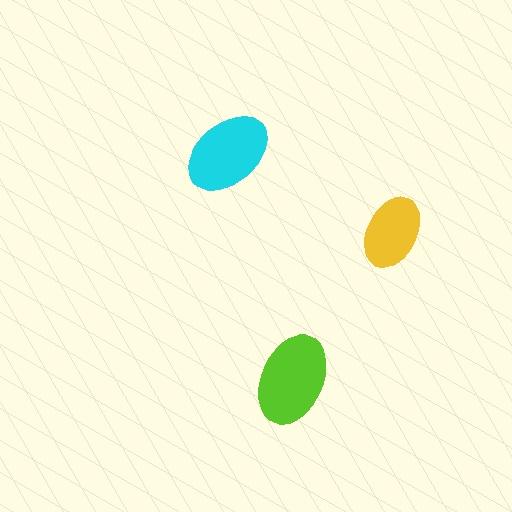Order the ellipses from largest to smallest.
the lime one, the cyan one, the yellow one.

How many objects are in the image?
There are 3 objects in the image.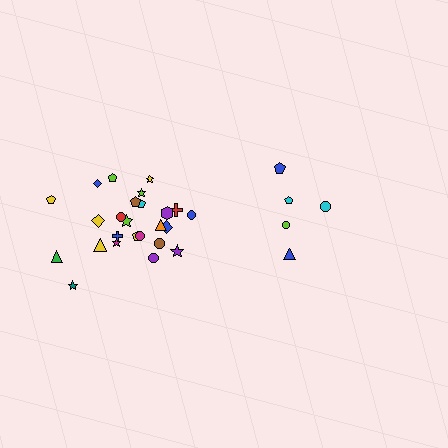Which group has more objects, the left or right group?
The left group.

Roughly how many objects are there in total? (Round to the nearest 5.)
Roughly 30 objects in total.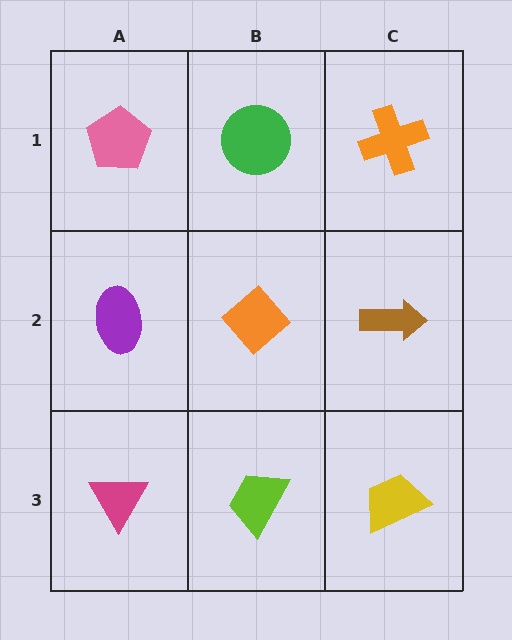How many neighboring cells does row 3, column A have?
2.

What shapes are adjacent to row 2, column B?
A green circle (row 1, column B), a lime trapezoid (row 3, column B), a purple ellipse (row 2, column A), a brown arrow (row 2, column C).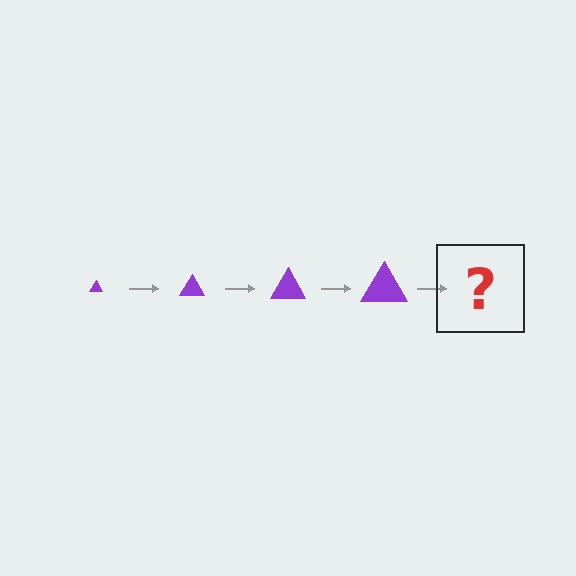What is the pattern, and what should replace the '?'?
The pattern is that the triangle gets progressively larger each step. The '?' should be a purple triangle, larger than the previous one.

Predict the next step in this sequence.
The next step is a purple triangle, larger than the previous one.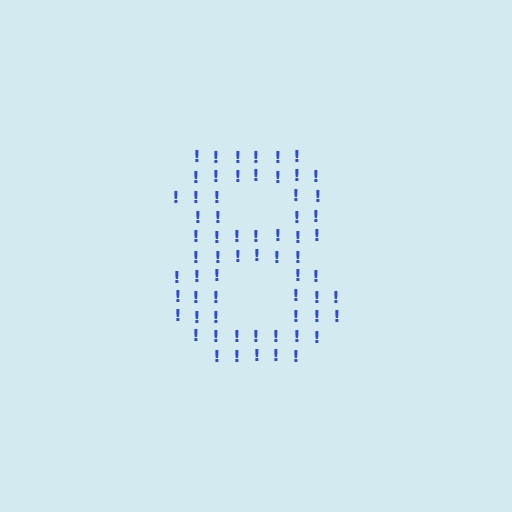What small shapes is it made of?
It is made of small exclamation marks.